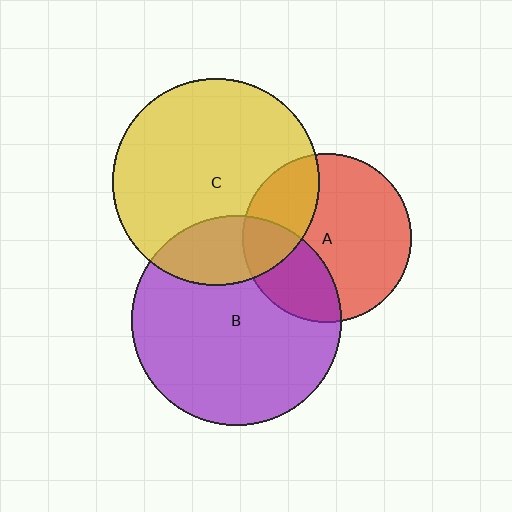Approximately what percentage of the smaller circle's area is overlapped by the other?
Approximately 20%.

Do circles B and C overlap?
Yes.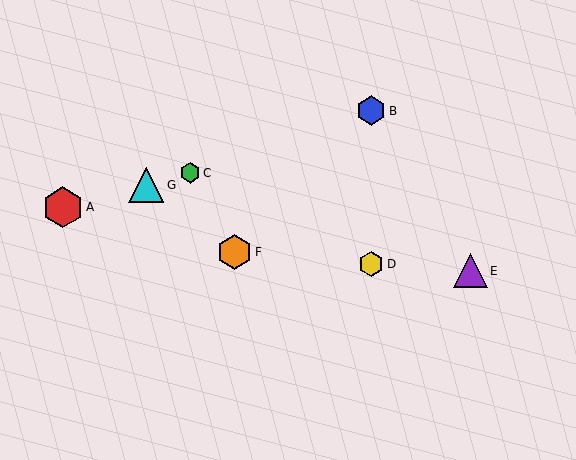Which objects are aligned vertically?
Objects B, D are aligned vertically.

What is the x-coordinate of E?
Object E is at x≈470.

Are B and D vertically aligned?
Yes, both are at x≈371.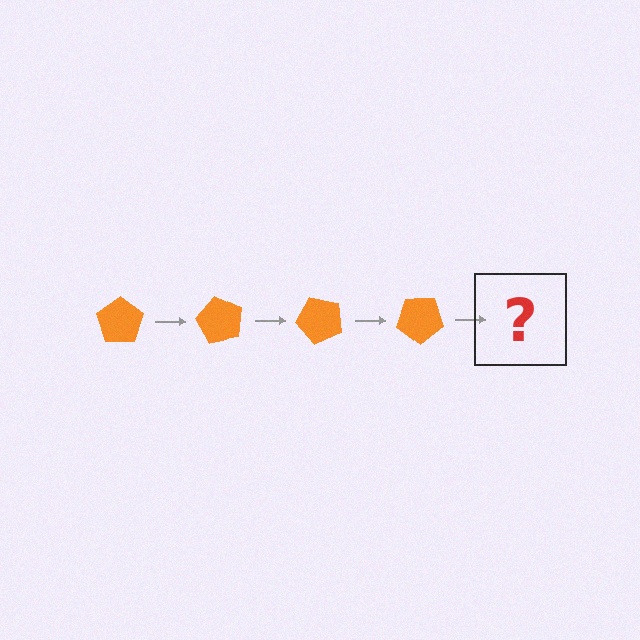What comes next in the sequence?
The next element should be an orange pentagon rotated 240 degrees.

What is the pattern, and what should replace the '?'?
The pattern is that the pentagon rotates 60 degrees each step. The '?' should be an orange pentagon rotated 240 degrees.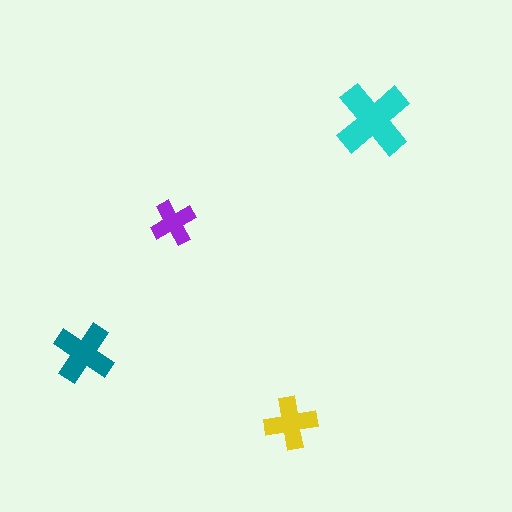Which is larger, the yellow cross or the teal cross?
The teal one.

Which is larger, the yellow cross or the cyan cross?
The cyan one.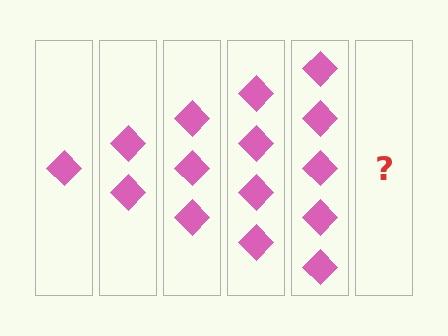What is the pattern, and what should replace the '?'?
The pattern is that each step adds one more diamond. The '?' should be 6 diamonds.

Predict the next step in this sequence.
The next step is 6 diamonds.